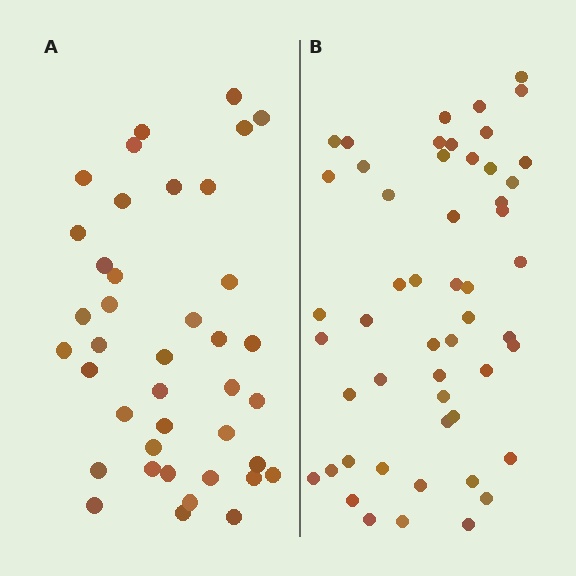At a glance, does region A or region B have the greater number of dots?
Region B (the right region) has more dots.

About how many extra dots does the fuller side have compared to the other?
Region B has roughly 12 or so more dots than region A.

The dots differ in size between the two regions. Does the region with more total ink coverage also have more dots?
No. Region A has more total ink coverage because its dots are larger, but region B actually contains more individual dots. Total area can be misleading — the number of items is what matters here.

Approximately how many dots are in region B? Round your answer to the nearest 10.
About 50 dots. (The exact count is 52, which rounds to 50.)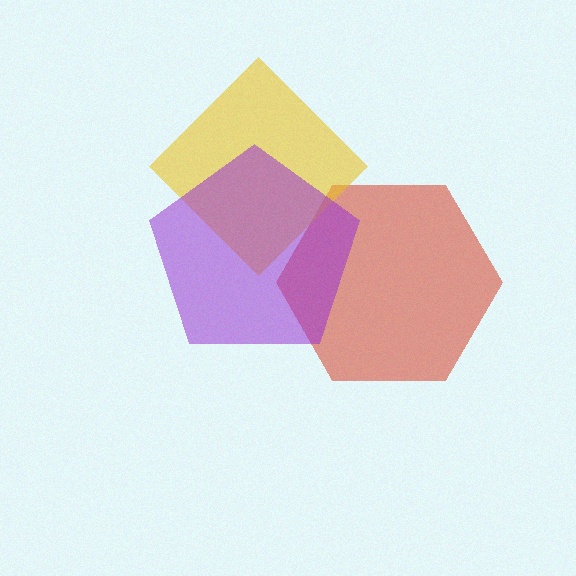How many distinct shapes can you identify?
There are 3 distinct shapes: a red hexagon, a yellow diamond, a purple pentagon.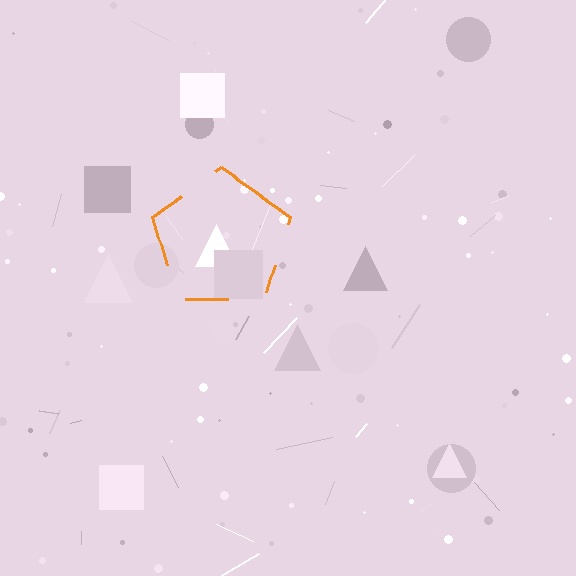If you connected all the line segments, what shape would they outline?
They would outline a pentagon.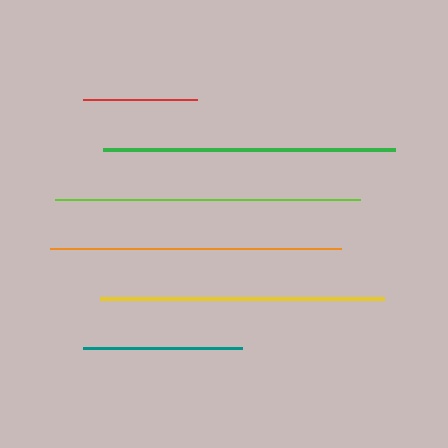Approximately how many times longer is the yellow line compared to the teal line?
The yellow line is approximately 1.8 times the length of the teal line.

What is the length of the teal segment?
The teal segment is approximately 159 pixels long.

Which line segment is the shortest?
The red line is the shortest at approximately 115 pixels.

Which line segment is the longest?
The lime line is the longest at approximately 305 pixels.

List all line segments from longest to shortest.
From longest to shortest: lime, green, orange, yellow, teal, red.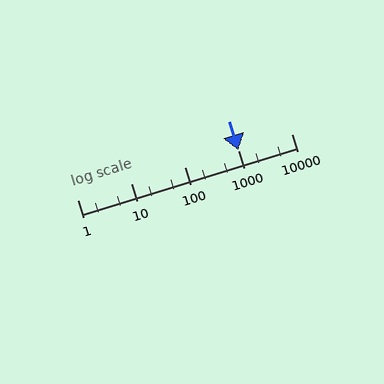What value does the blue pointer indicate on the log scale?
The pointer indicates approximately 1000.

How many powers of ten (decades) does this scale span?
The scale spans 4 decades, from 1 to 10000.